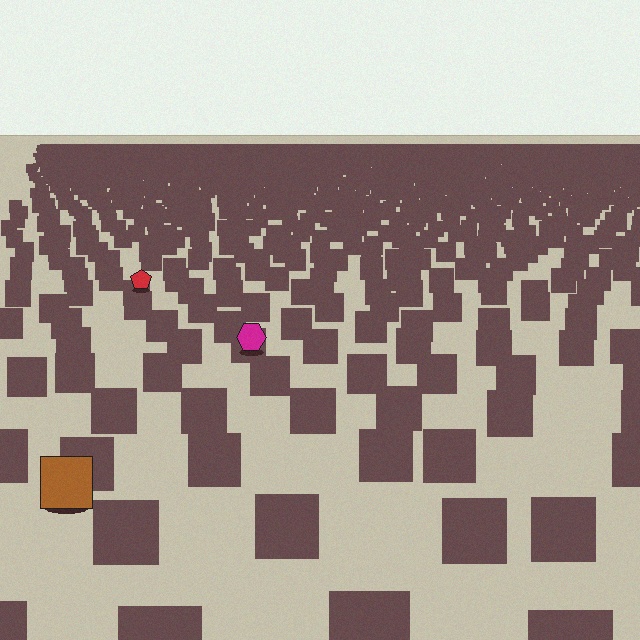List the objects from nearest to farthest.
From nearest to farthest: the brown square, the magenta hexagon, the red pentagon.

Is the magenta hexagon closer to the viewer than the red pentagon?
Yes. The magenta hexagon is closer — you can tell from the texture gradient: the ground texture is coarser near it.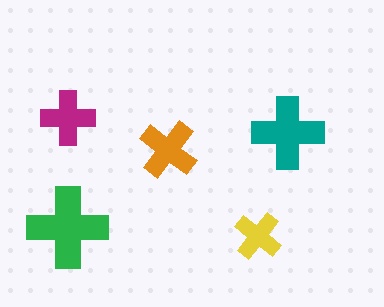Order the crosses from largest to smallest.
the green one, the teal one, the orange one, the magenta one, the yellow one.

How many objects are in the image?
There are 5 objects in the image.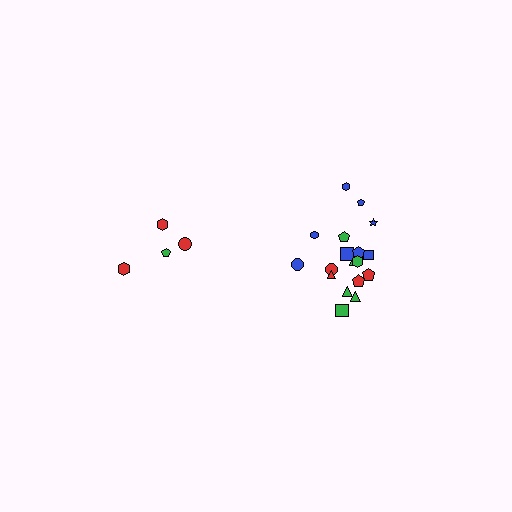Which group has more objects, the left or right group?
The right group.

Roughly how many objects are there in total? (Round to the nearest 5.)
Roughly 20 objects in total.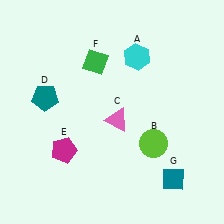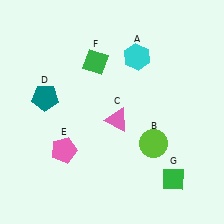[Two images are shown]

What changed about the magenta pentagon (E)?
In Image 1, E is magenta. In Image 2, it changed to pink.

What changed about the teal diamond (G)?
In Image 1, G is teal. In Image 2, it changed to green.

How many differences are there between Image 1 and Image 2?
There are 2 differences between the two images.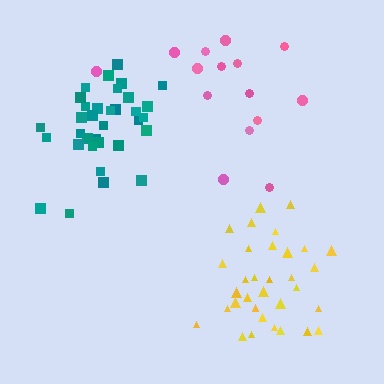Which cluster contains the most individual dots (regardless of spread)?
Teal (35).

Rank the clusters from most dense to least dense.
yellow, teal, pink.